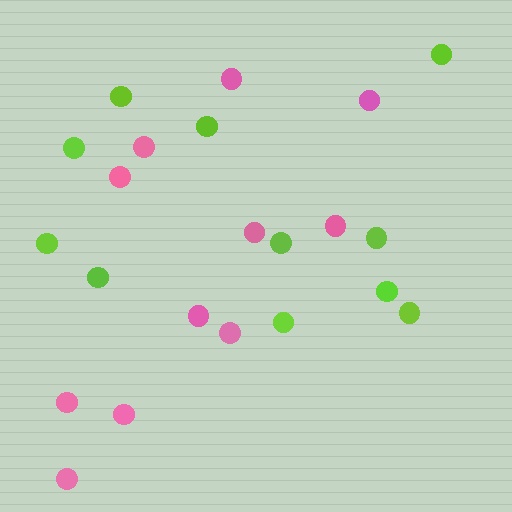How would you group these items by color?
There are 2 groups: one group of lime circles (11) and one group of pink circles (11).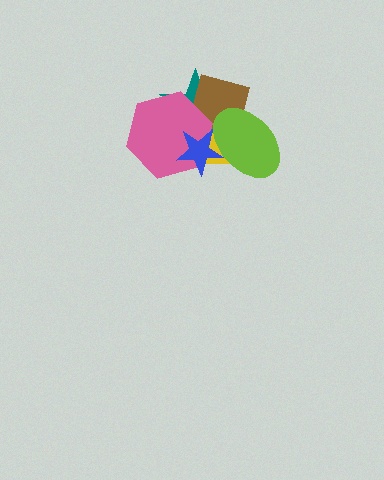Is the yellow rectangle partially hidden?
Yes, it is partially covered by another shape.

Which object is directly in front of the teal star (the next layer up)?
The brown square is directly in front of the teal star.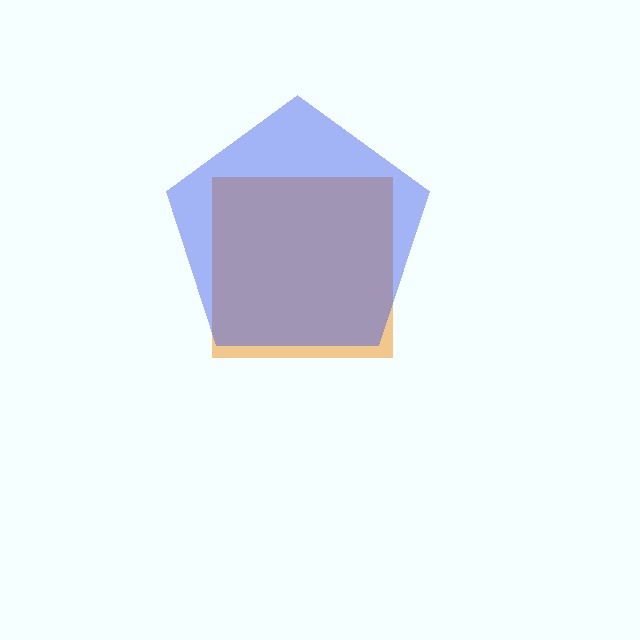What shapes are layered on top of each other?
The layered shapes are: an orange square, a blue pentagon.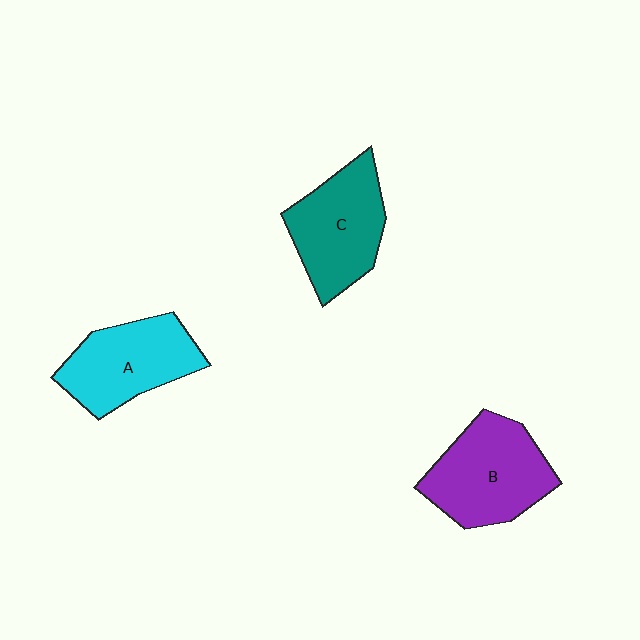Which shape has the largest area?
Shape B (purple).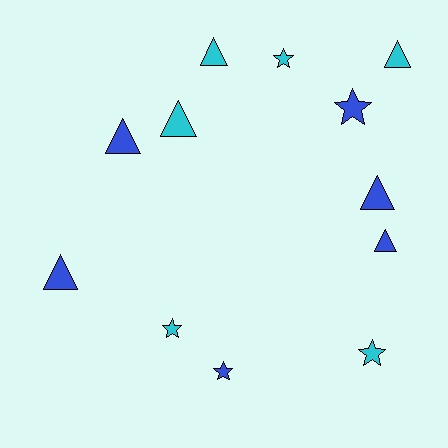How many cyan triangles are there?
There are 3 cyan triangles.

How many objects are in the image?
There are 12 objects.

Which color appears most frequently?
Cyan, with 6 objects.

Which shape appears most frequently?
Triangle, with 7 objects.